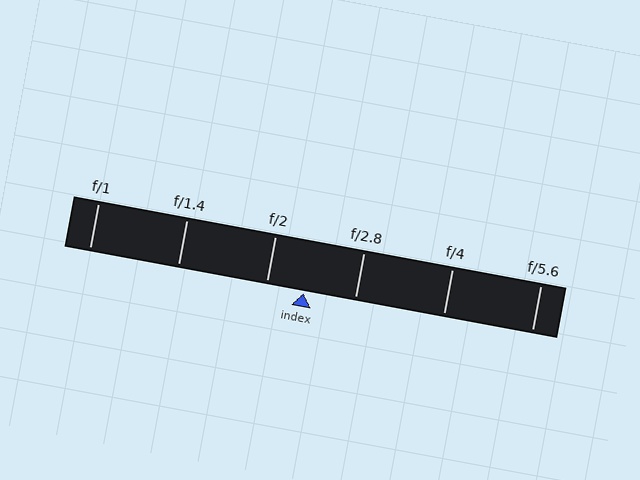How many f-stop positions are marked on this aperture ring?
There are 6 f-stop positions marked.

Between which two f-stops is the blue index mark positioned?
The index mark is between f/2 and f/2.8.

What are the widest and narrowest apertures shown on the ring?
The widest aperture shown is f/1 and the narrowest is f/5.6.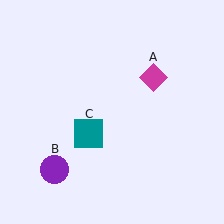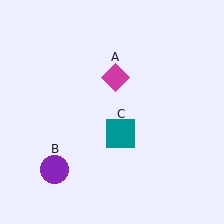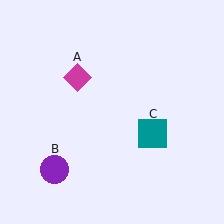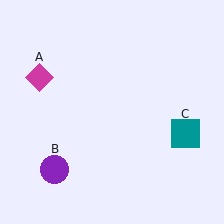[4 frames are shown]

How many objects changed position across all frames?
2 objects changed position: magenta diamond (object A), teal square (object C).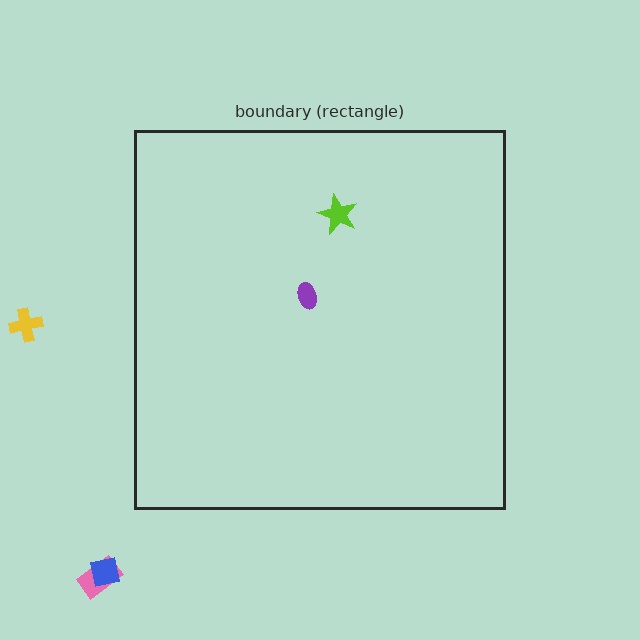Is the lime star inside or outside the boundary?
Inside.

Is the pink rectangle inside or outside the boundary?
Outside.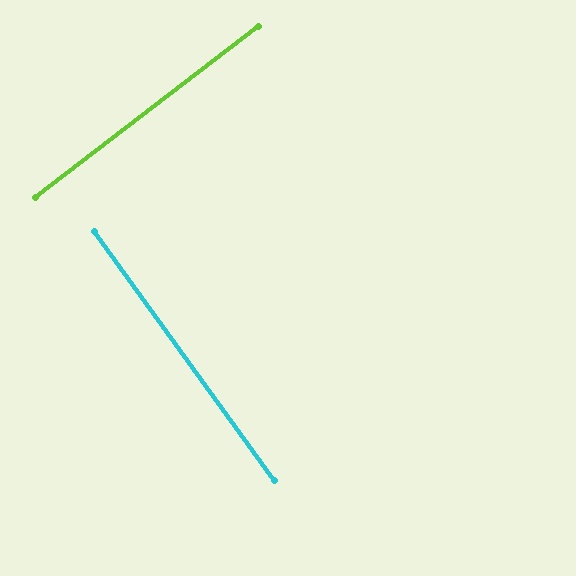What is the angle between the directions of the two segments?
Approximately 88 degrees.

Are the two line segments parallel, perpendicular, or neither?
Perpendicular — they meet at approximately 88°.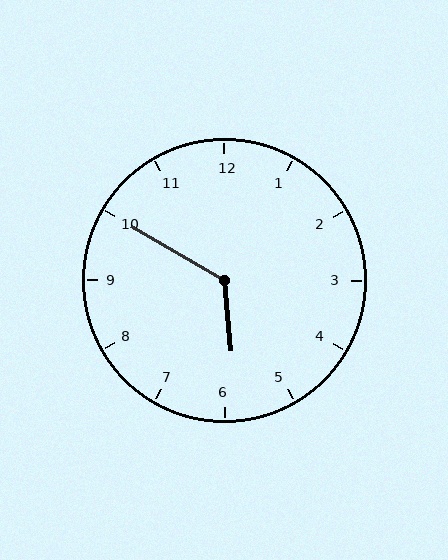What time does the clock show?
5:50.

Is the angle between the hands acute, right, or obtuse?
It is obtuse.